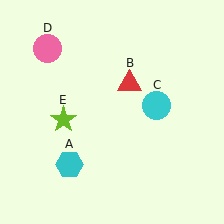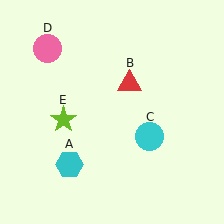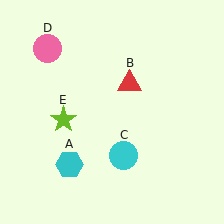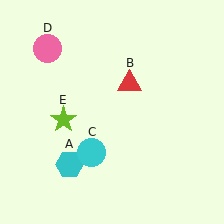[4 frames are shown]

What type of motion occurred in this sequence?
The cyan circle (object C) rotated clockwise around the center of the scene.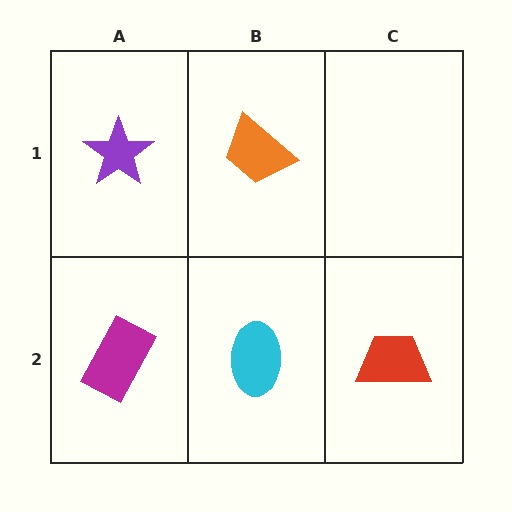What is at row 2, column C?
A red trapezoid.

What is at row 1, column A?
A purple star.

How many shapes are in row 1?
2 shapes.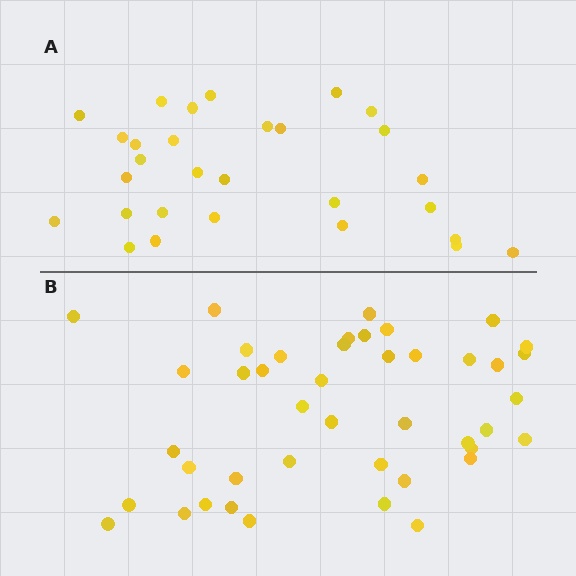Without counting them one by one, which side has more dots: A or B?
Region B (the bottom region) has more dots.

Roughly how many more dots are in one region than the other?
Region B has approximately 15 more dots than region A.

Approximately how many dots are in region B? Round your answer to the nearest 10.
About 40 dots. (The exact count is 43, which rounds to 40.)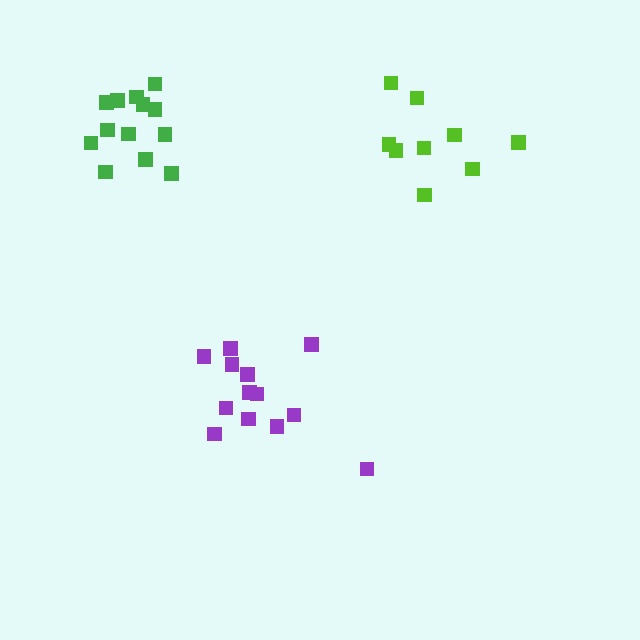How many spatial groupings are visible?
There are 3 spatial groupings.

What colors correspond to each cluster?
The clusters are colored: lime, purple, green.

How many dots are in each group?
Group 1: 9 dots, Group 2: 13 dots, Group 3: 13 dots (35 total).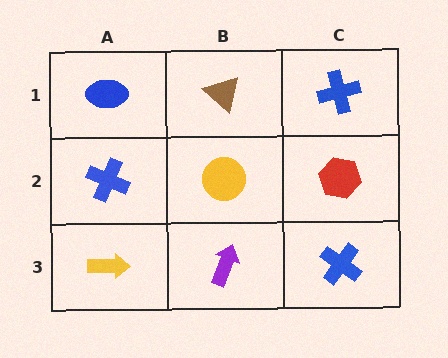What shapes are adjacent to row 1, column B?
A yellow circle (row 2, column B), a blue ellipse (row 1, column A), a blue cross (row 1, column C).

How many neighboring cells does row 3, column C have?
2.